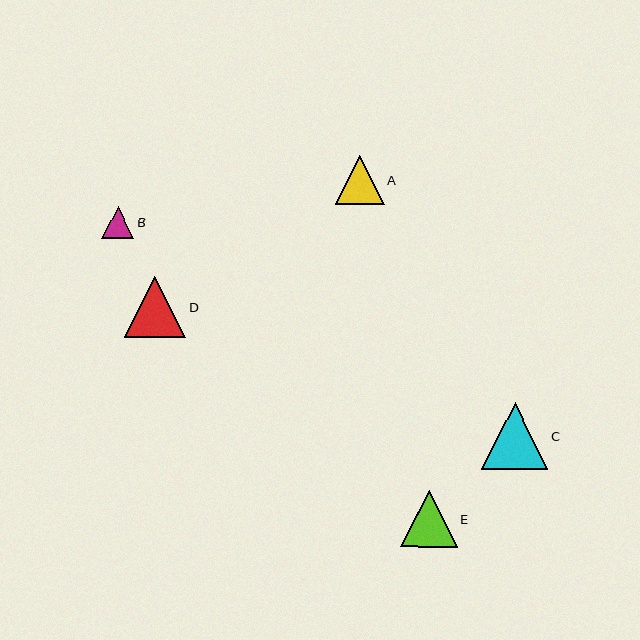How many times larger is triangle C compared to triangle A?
Triangle C is approximately 1.4 times the size of triangle A.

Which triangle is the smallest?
Triangle B is the smallest with a size of approximately 32 pixels.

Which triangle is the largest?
Triangle C is the largest with a size of approximately 67 pixels.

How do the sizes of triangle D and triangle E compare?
Triangle D and triangle E are approximately the same size.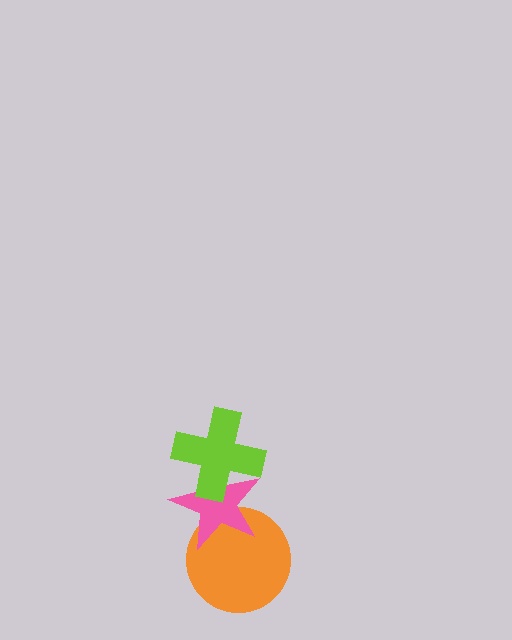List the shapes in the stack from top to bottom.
From top to bottom: the lime cross, the pink star, the orange circle.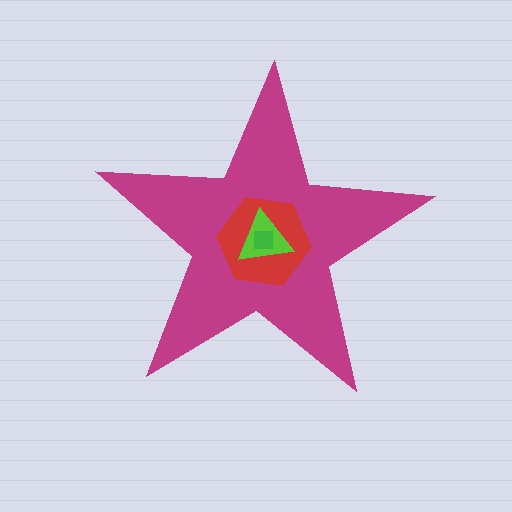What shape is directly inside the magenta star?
The red hexagon.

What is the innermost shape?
The green square.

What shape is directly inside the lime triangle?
The green square.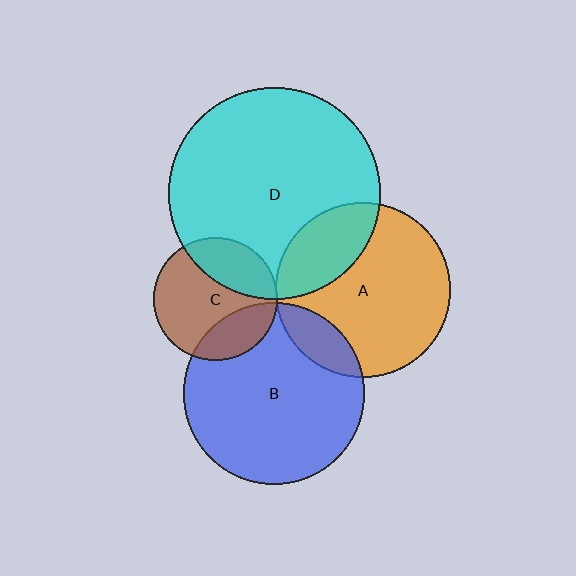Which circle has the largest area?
Circle D (cyan).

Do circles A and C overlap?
Yes.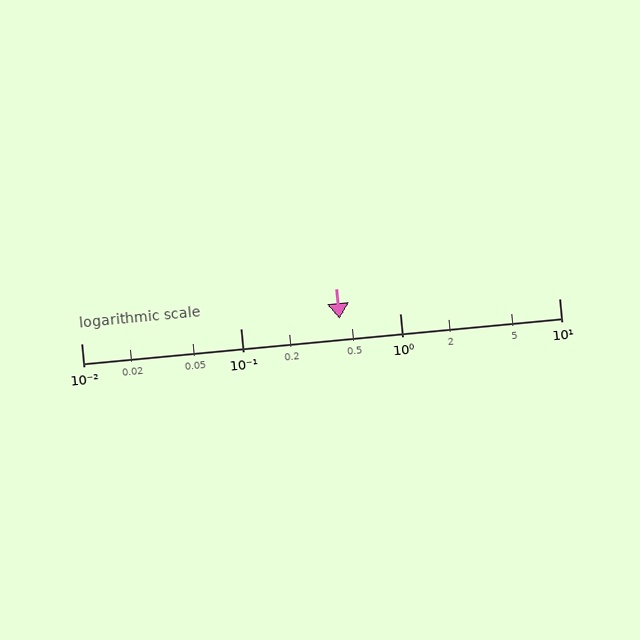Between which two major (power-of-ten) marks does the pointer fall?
The pointer is between 0.1 and 1.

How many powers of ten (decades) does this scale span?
The scale spans 3 decades, from 0.01 to 10.